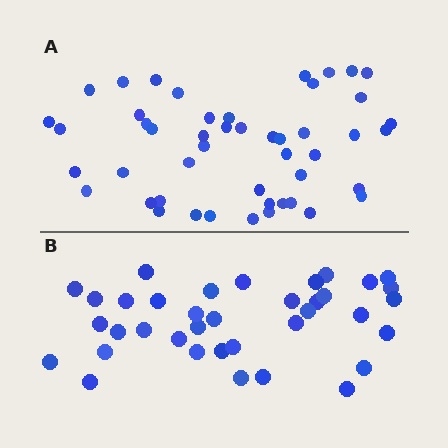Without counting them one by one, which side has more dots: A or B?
Region A (the top region) has more dots.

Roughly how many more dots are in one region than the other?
Region A has roughly 12 or so more dots than region B.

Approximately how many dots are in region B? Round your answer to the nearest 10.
About 40 dots. (The exact count is 37, which rounds to 40.)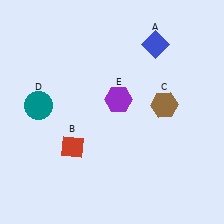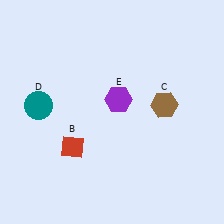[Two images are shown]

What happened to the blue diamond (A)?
The blue diamond (A) was removed in Image 2. It was in the top-right area of Image 1.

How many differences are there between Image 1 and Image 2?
There is 1 difference between the two images.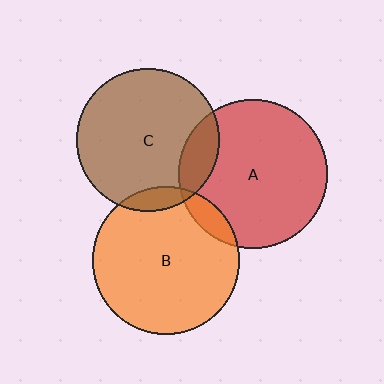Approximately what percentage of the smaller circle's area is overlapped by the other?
Approximately 15%.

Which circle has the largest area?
Circle A (red).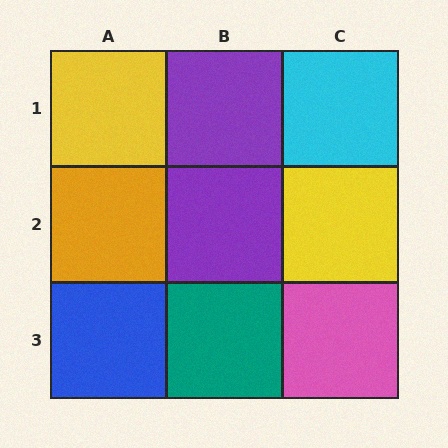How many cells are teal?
1 cell is teal.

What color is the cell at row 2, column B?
Purple.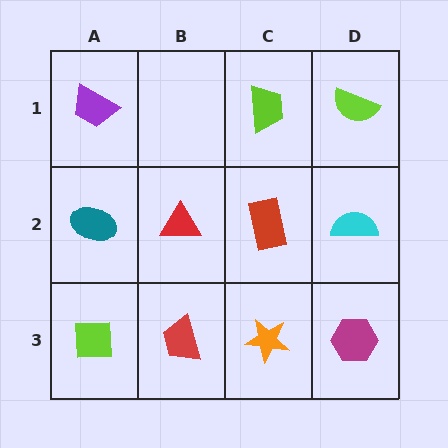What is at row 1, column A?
A purple trapezoid.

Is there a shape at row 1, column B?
No, that cell is empty.